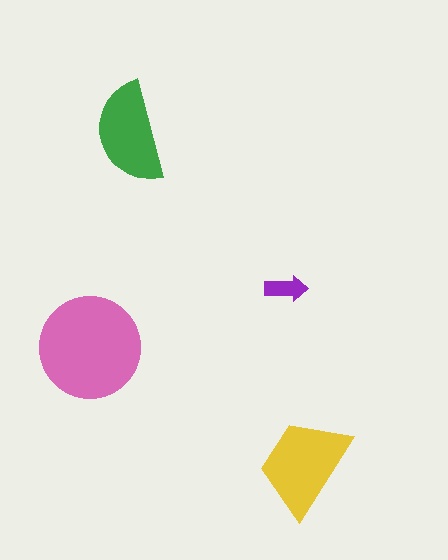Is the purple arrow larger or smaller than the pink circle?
Smaller.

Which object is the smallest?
The purple arrow.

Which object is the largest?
The pink circle.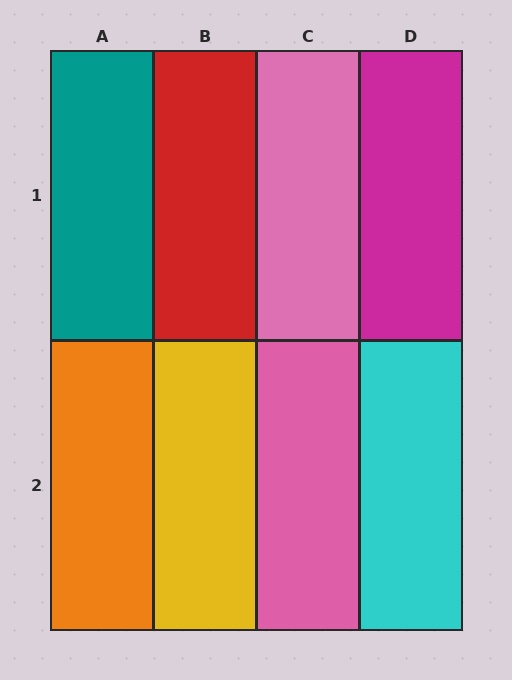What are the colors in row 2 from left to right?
Orange, yellow, pink, cyan.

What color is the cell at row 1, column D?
Magenta.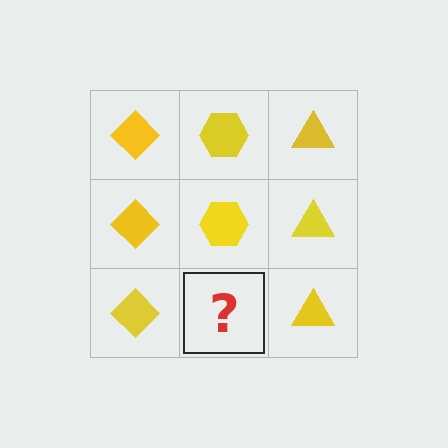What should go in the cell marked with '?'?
The missing cell should contain a yellow hexagon.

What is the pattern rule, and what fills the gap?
The rule is that each column has a consistent shape. The gap should be filled with a yellow hexagon.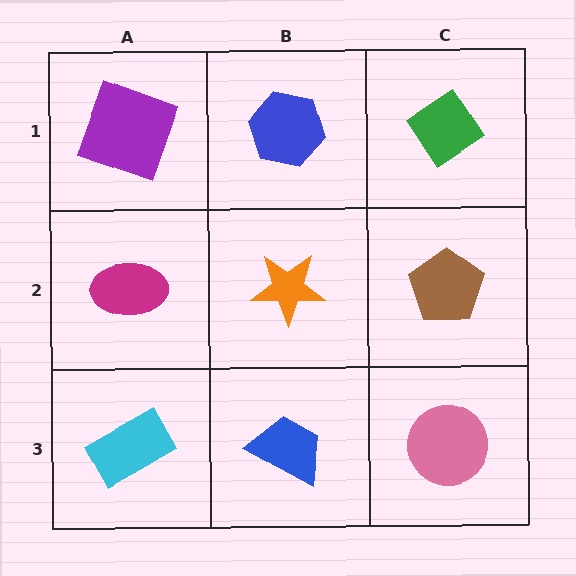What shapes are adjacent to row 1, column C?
A brown pentagon (row 2, column C), a blue hexagon (row 1, column B).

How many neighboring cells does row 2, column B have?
4.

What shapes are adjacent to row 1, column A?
A magenta ellipse (row 2, column A), a blue hexagon (row 1, column B).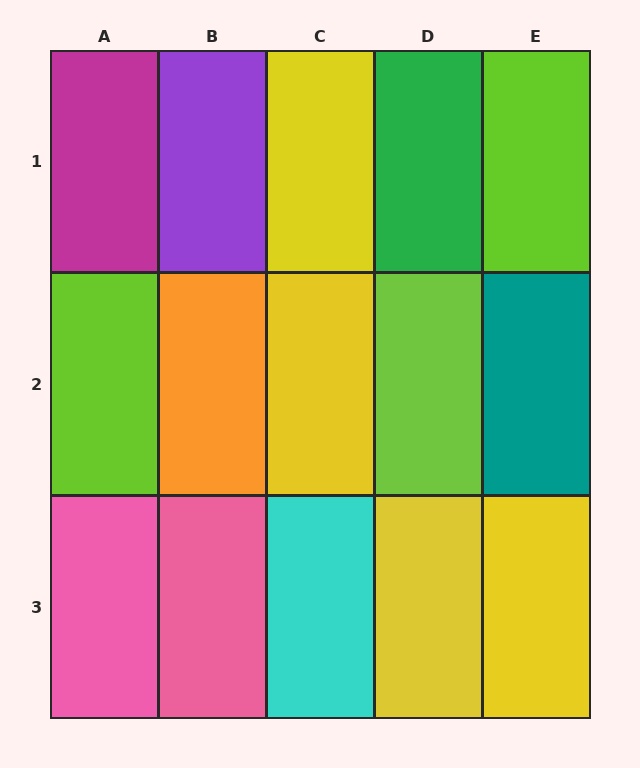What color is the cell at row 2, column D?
Lime.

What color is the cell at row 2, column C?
Yellow.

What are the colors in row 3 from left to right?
Pink, pink, cyan, yellow, yellow.